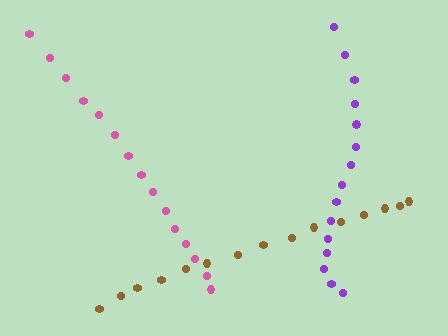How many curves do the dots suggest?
There are 3 distinct paths.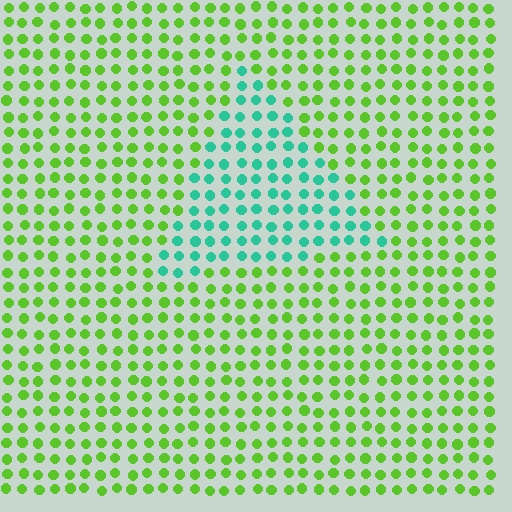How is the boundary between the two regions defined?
The boundary is defined purely by a slight shift in hue (about 62 degrees). Spacing, size, and orientation are identical on both sides.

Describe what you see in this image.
The image is filled with small lime elements in a uniform arrangement. A triangle-shaped region is visible where the elements are tinted to a slightly different hue, forming a subtle color boundary.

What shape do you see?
I see a triangle.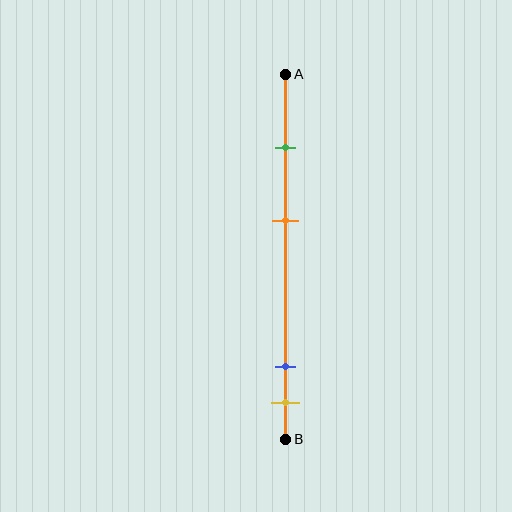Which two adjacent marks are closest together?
The blue and yellow marks are the closest adjacent pair.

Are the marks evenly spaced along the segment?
No, the marks are not evenly spaced.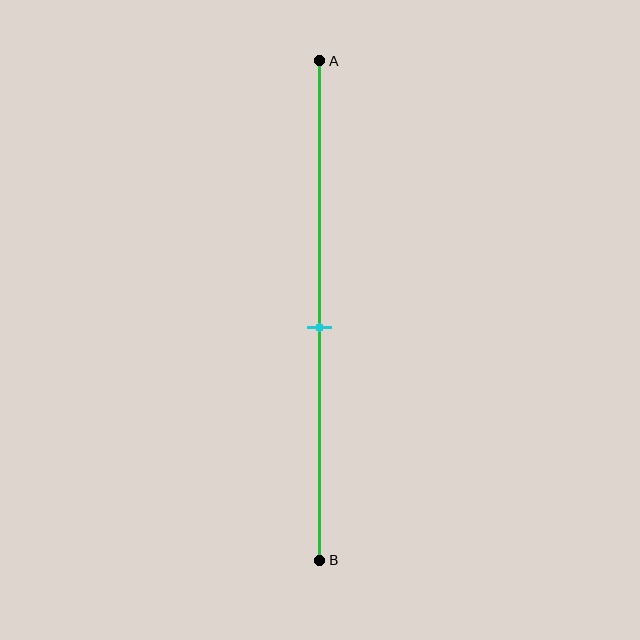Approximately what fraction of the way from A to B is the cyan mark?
The cyan mark is approximately 55% of the way from A to B.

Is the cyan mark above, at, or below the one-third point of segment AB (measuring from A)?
The cyan mark is below the one-third point of segment AB.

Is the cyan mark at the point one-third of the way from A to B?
No, the mark is at about 55% from A, not at the 33% one-third point.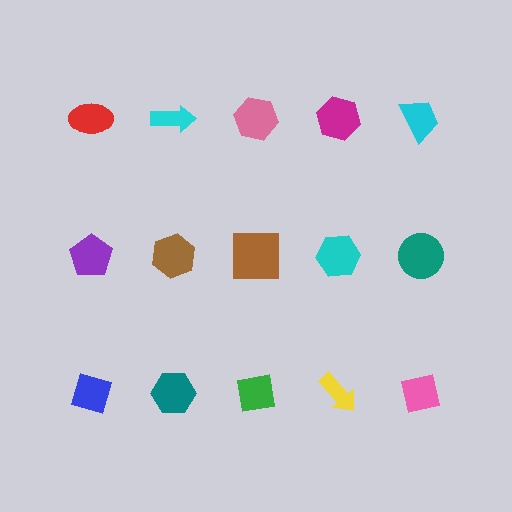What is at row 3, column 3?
A green square.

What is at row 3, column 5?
A pink square.